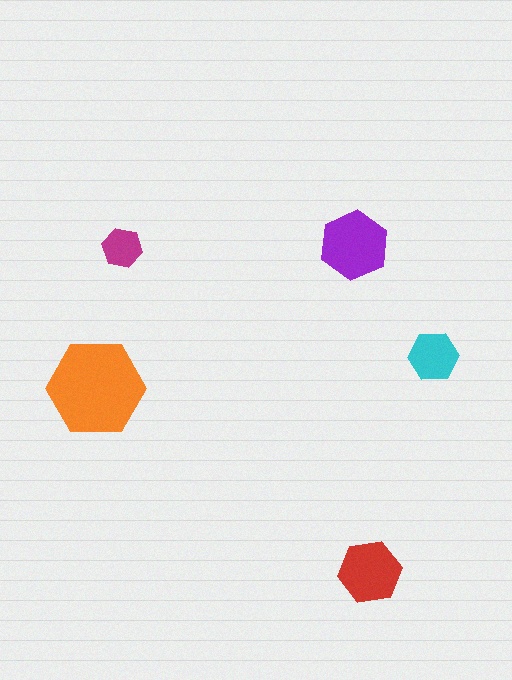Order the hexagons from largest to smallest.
the orange one, the purple one, the red one, the cyan one, the magenta one.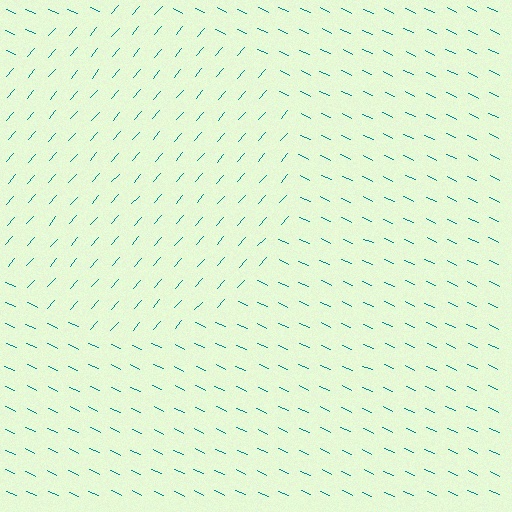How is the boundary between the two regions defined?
The boundary is defined purely by a change in line orientation (approximately 74 degrees difference). All lines are the same color and thickness.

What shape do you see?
I see a circle.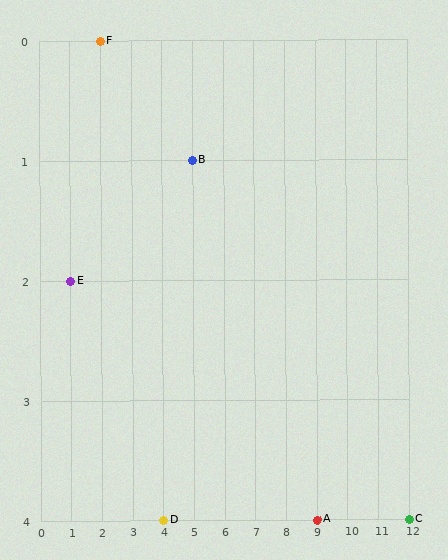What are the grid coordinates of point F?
Point F is at grid coordinates (2, 0).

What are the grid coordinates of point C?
Point C is at grid coordinates (12, 4).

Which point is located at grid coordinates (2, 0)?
Point F is at (2, 0).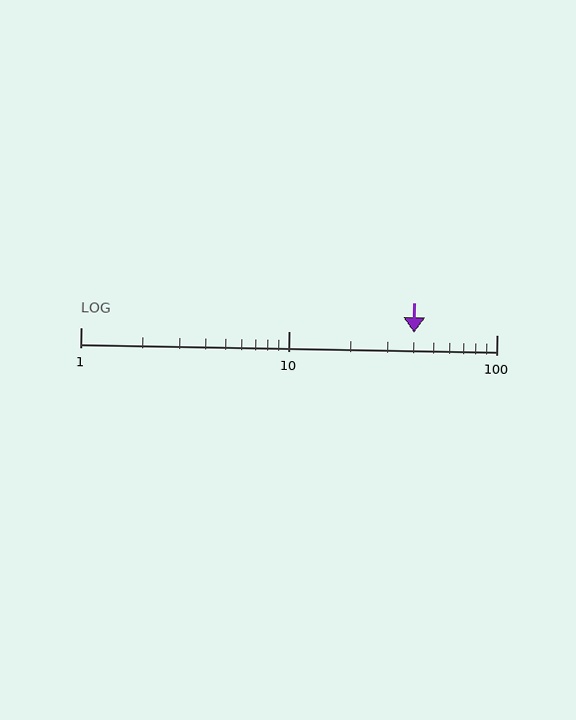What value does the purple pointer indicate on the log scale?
The pointer indicates approximately 40.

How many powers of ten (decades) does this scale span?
The scale spans 2 decades, from 1 to 100.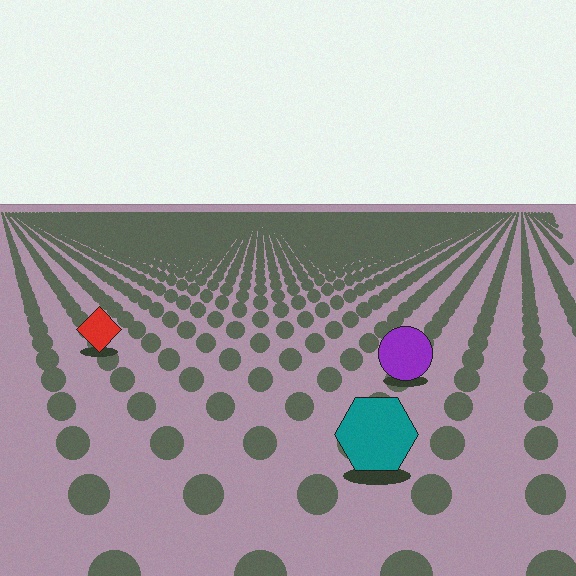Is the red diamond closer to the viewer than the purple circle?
No. The purple circle is closer — you can tell from the texture gradient: the ground texture is coarser near it.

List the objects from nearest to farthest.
From nearest to farthest: the teal hexagon, the purple circle, the red diamond.